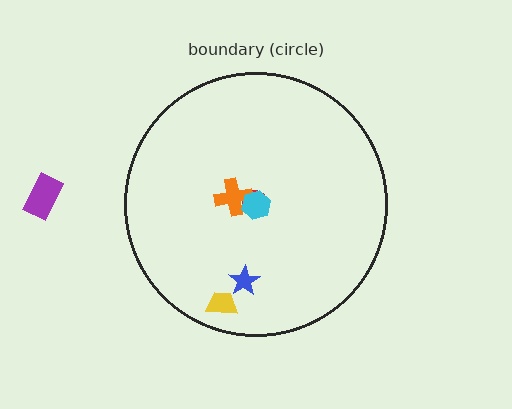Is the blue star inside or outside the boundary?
Inside.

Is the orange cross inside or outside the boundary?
Inside.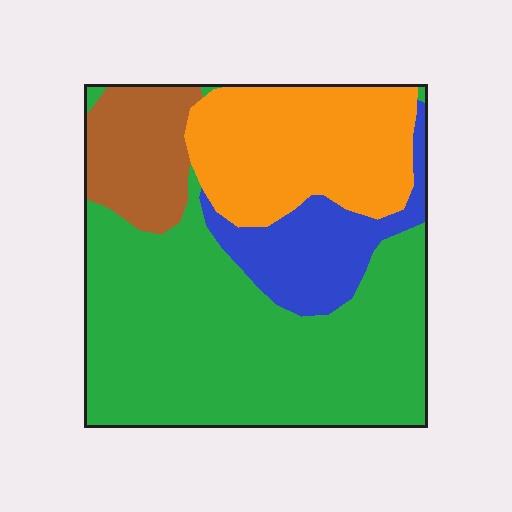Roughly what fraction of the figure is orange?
Orange takes up about one quarter (1/4) of the figure.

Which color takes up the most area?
Green, at roughly 50%.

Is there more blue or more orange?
Orange.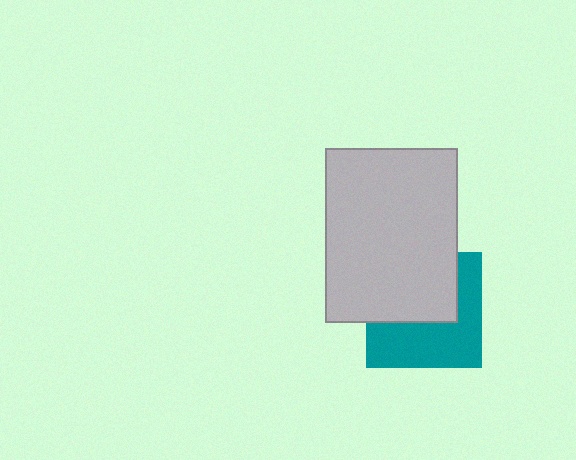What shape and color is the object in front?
The object in front is a light gray rectangle.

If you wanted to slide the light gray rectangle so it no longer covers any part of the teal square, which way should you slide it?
Slide it up — that is the most direct way to separate the two shapes.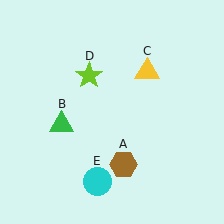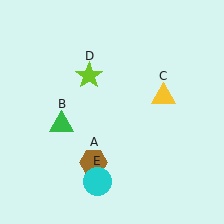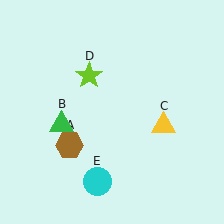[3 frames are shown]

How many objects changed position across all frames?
2 objects changed position: brown hexagon (object A), yellow triangle (object C).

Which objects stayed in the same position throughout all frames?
Green triangle (object B) and lime star (object D) and cyan circle (object E) remained stationary.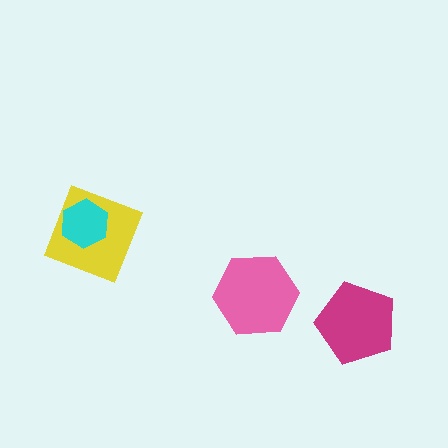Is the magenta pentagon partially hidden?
No, no other shape covers it.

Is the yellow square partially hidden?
Yes, it is partially covered by another shape.